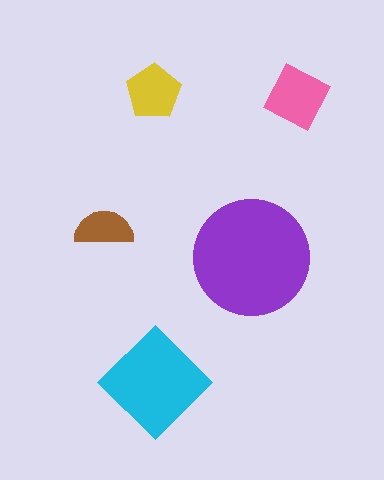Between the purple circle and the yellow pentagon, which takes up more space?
The purple circle.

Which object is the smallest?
The brown semicircle.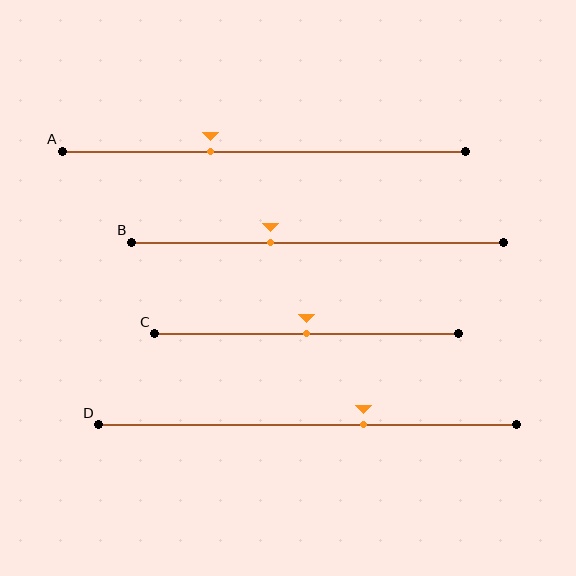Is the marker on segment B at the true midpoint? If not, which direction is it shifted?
No, the marker on segment B is shifted to the left by about 13% of the segment length.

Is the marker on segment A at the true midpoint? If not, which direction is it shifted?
No, the marker on segment A is shifted to the left by about 13% of the segment length.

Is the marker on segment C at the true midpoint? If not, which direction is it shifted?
Yes, the marker on segment C is at the true midpoint.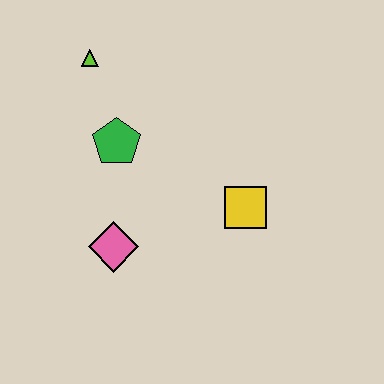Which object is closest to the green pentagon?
The lime triangle is closest to the green pentagon.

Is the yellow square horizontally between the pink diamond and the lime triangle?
No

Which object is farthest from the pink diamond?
The lime triangle is farthest from the pink diamond.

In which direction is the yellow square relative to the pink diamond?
The yellow square is to the right of the pink diamond.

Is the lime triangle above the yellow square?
Yes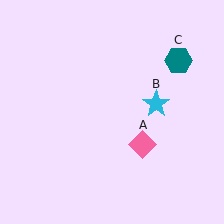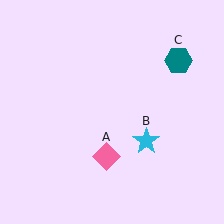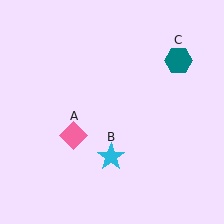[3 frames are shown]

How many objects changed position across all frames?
2 objects changed position: pink diamond (object A), cyan star (object B).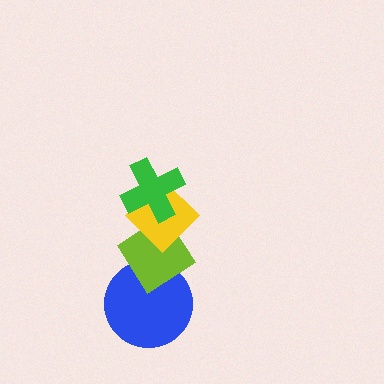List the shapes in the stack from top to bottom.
From top to bottom: the green cross, the yellow diamond, the lime diamond, the blue circle.